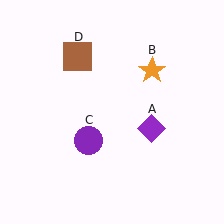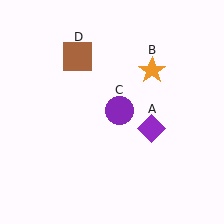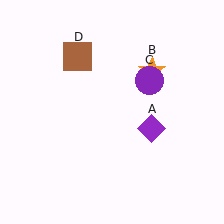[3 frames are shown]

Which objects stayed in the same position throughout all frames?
Purple diamond (object A) and orange star (object B) and brown square (object D) remained stationary.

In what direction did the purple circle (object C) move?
The purple circle (object C) moved up and to the right.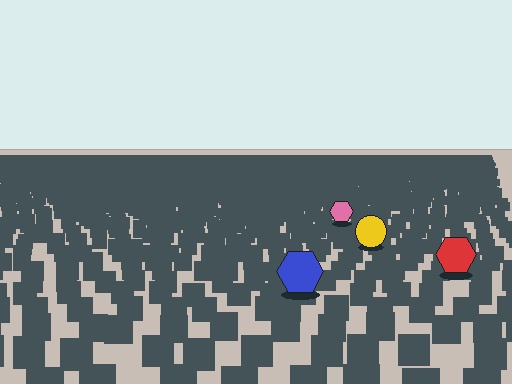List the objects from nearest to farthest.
From nearest to farthest: the blue hexagon, the red hexagon, the yellow circle, the pink hexagon.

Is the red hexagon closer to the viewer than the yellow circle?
Yes. The red hexagon is closer — you can tell from the texture gradient: the ground texture is coarser near it.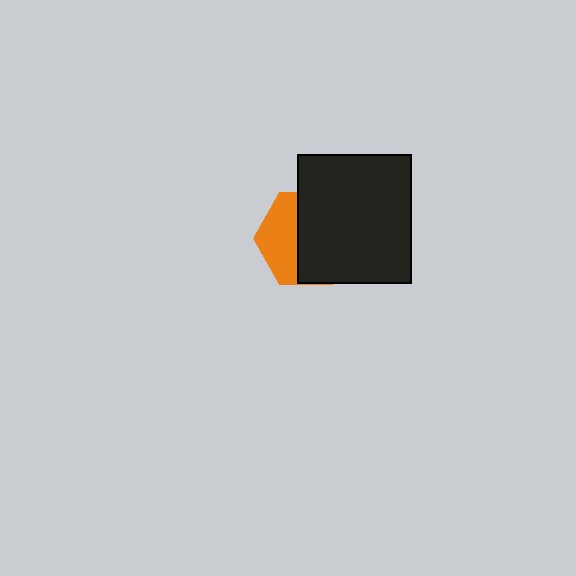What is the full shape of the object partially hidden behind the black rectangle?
The partially hidden object is an orange hexagon.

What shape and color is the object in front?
The object in front is a black rectangle.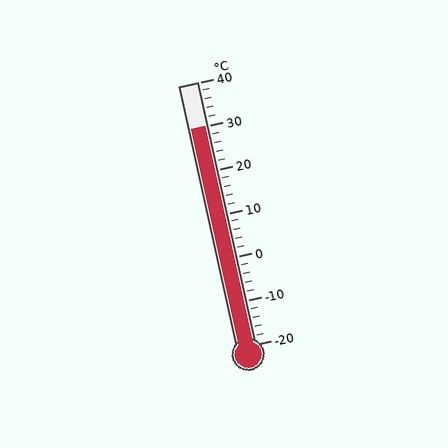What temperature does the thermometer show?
The thermometer shows approximately 30°C.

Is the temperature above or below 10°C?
The temperature is above 10°C.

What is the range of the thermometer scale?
The thermometer scale ranges from -20°C to 40°C.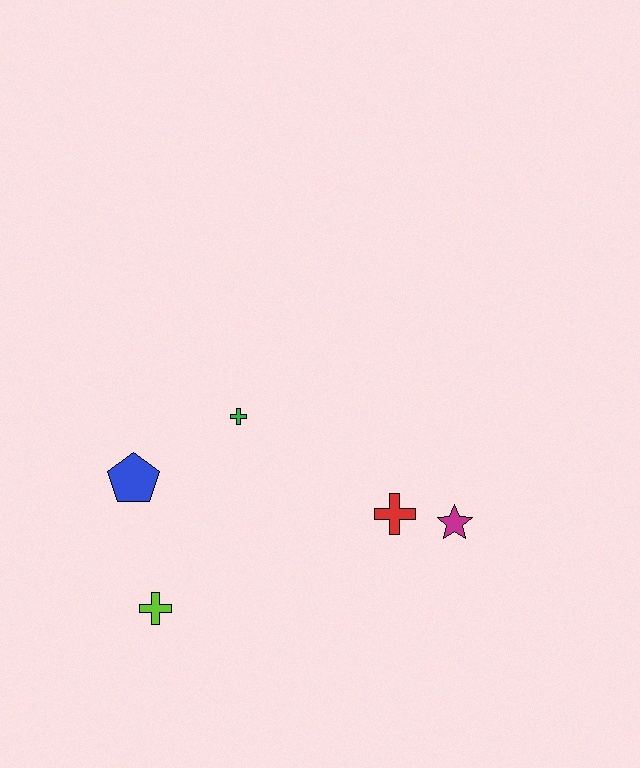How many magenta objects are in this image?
There is 1 magenta object.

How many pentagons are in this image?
There is 1 pentagon.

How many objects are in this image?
There are 5 objects.